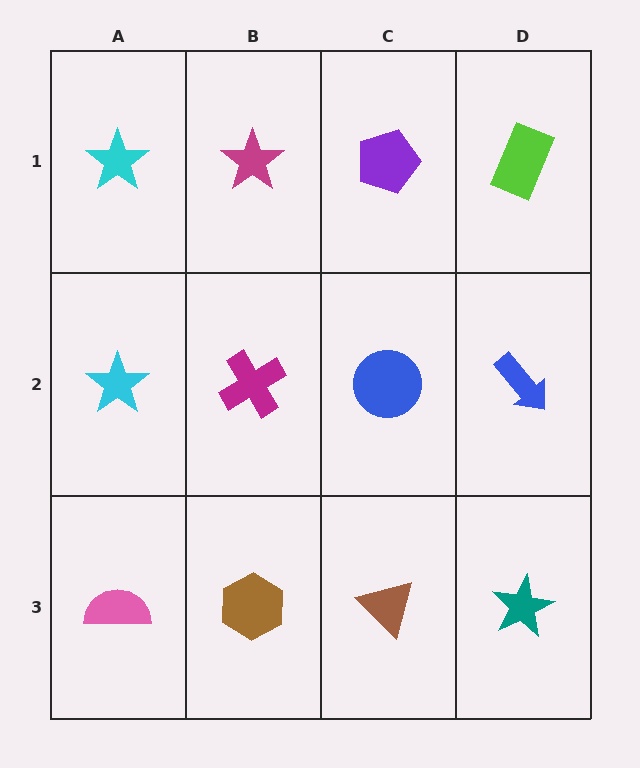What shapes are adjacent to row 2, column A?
A cyan star (row 1, column A), a pink semicircle (row 3, column A), a magenta cross (row 2, column B).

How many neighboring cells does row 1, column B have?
3.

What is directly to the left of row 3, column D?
A brown triangle.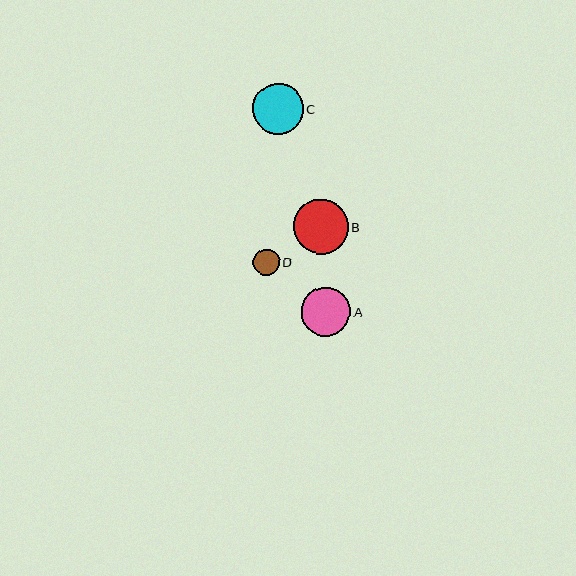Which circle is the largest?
Circle B is the largest with a size of approximately 55 pixels.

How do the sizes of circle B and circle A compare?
Circle B and circle A are approximately the same size.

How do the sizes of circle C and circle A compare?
Circle C and circle A are approximately the same size.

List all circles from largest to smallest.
From largest to smallest: B, C, A, D.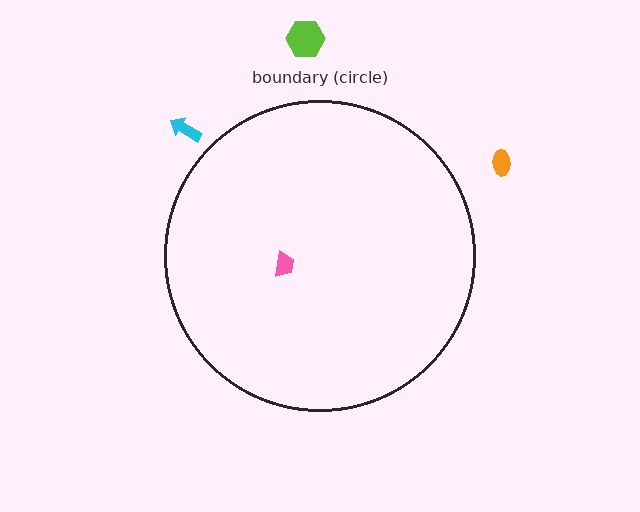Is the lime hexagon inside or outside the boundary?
Outside.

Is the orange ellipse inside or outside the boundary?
Outside.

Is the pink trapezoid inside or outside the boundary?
Inside.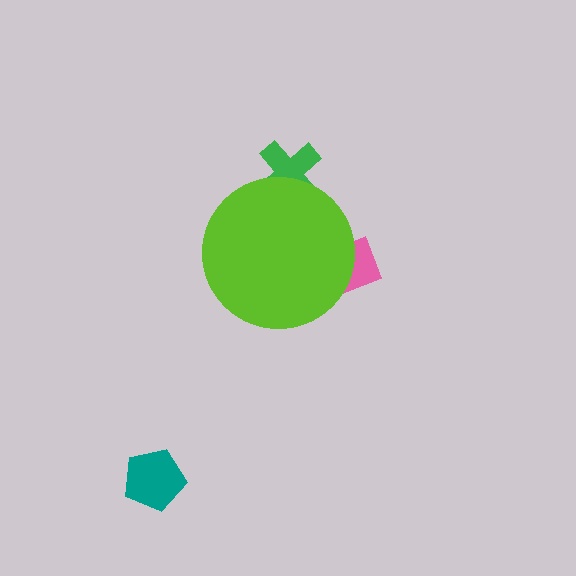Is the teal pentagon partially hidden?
No, the teal pentagon is fully visible.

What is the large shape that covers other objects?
A lime circle.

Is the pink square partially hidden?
Yes, the pink square is partially hidden behind the lime circle.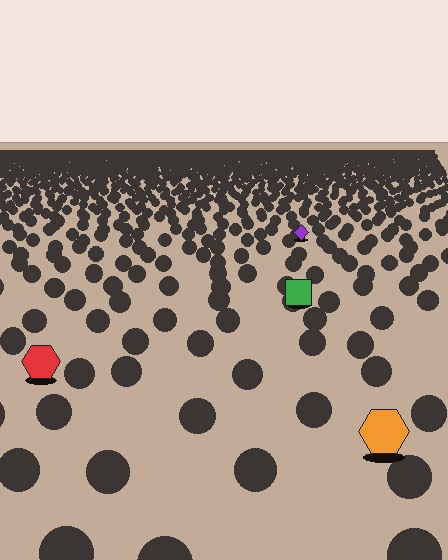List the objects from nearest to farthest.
From nearest to farthest: the orange hexagon, the red hexagon, the green square, the purple diamond.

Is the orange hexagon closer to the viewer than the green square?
Yes. The orange hexagon is closer — you can tell from the texture gradient: the ground texture is coarser near it.